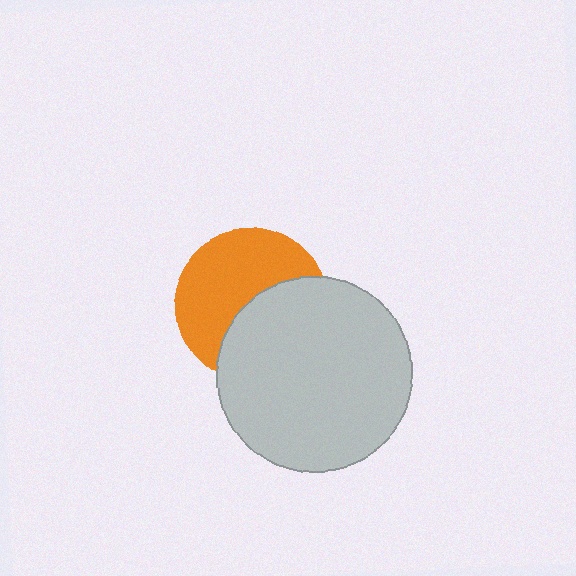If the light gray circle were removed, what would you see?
You would see the complete orange circle.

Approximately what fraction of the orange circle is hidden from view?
Roughly 45% of the orange circle is hidden behind the light gray circle.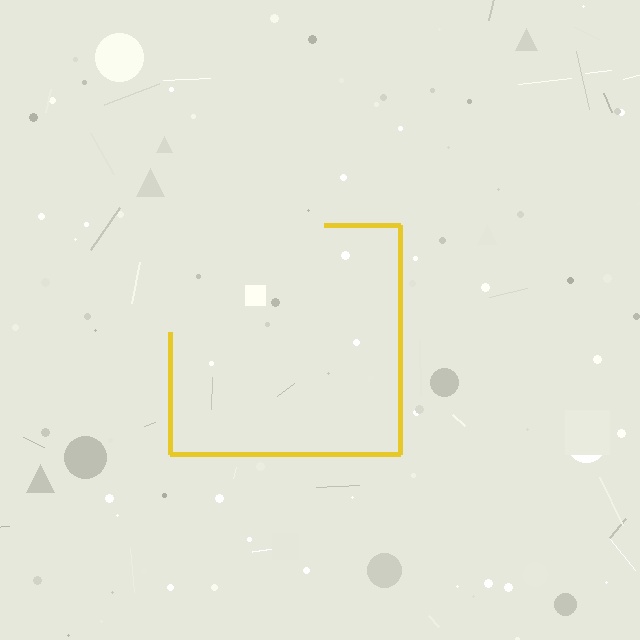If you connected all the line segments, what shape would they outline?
They would outline a square.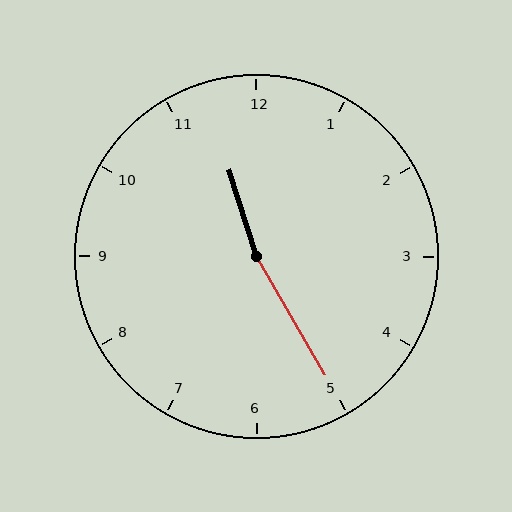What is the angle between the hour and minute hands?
Approximately 168 degrees.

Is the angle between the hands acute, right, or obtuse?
It is obtuse.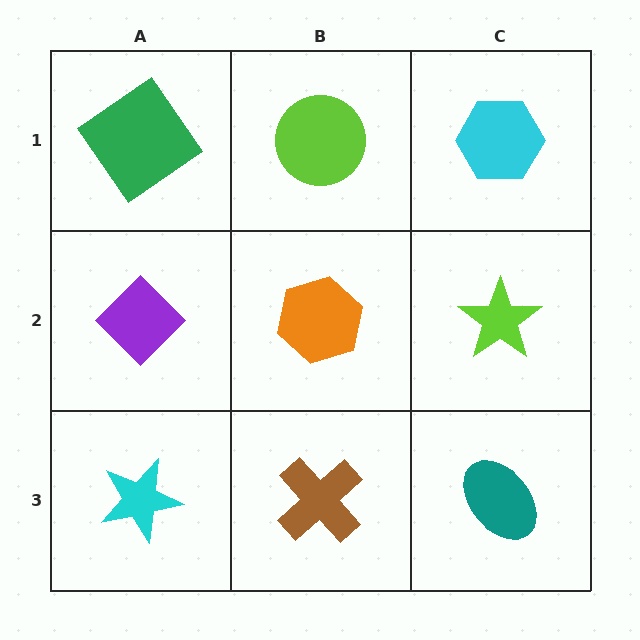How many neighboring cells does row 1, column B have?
3.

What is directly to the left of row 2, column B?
A purple diamond.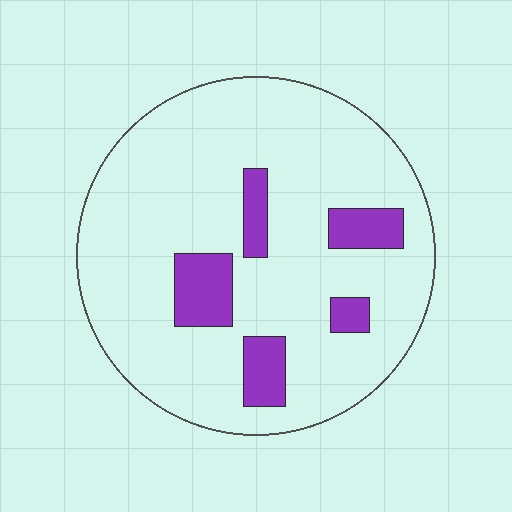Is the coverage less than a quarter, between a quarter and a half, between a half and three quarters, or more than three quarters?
Less than a quarter.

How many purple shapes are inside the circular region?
5.